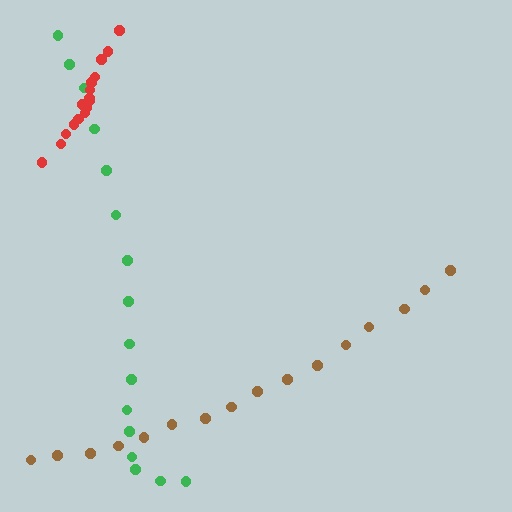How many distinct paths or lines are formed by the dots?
There are 3 distinct paths.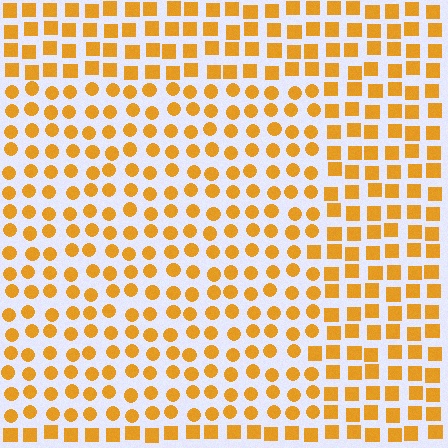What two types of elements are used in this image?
The image uses circles inside the rectangle region and squares outside it.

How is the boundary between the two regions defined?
The boundary is defined by a change in element shape: circles inside vs. squares outside. All elements share the same color and spacing.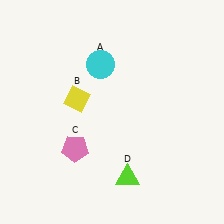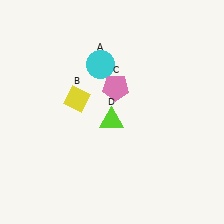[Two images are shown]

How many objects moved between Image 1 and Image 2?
2 objects moved between the two images.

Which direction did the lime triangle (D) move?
The lime triangle (D) moved up.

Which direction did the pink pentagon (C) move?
The pink pentagon (C) moved up.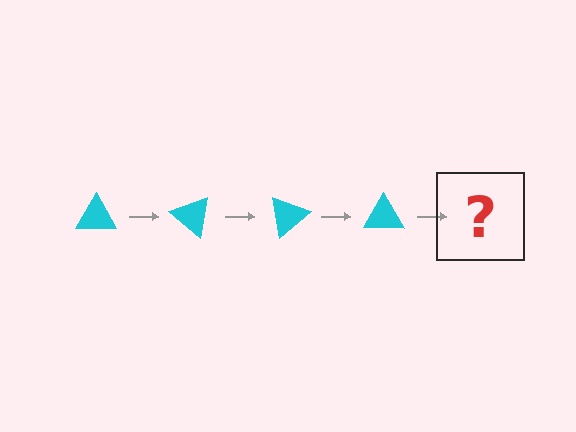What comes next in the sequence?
The next element should be a cyan triangle rotated 160 degrees.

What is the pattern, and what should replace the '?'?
The pattern is that the triangle rotates 40 degrees each step. The '?' should be a cyan triangle rotated 160 degrees.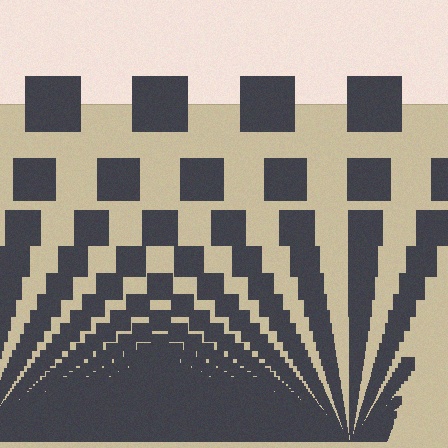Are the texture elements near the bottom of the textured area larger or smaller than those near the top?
Smaller. The gradient is inverted — elements near the bottom are smaller and denser.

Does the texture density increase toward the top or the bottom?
Density increases toward the bottom.